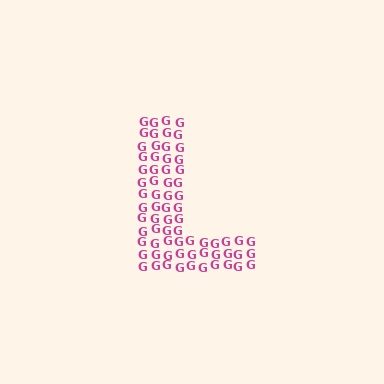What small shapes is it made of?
It is made of small letter G's.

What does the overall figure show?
The overall figure shows the letter L.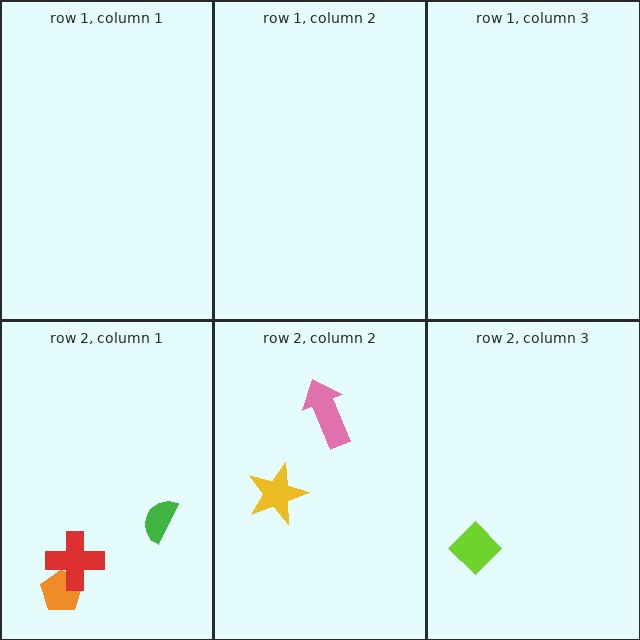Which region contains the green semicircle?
The row 2, column 1 region.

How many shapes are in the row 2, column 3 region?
1.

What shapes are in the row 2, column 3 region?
The lime diamond.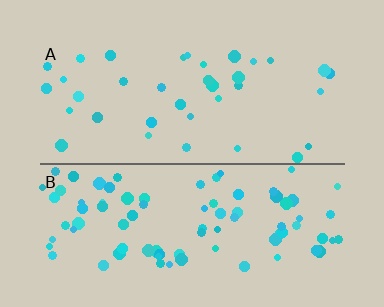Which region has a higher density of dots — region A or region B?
B (the bottom).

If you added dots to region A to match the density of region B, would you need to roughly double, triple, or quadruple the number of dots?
Approximately double.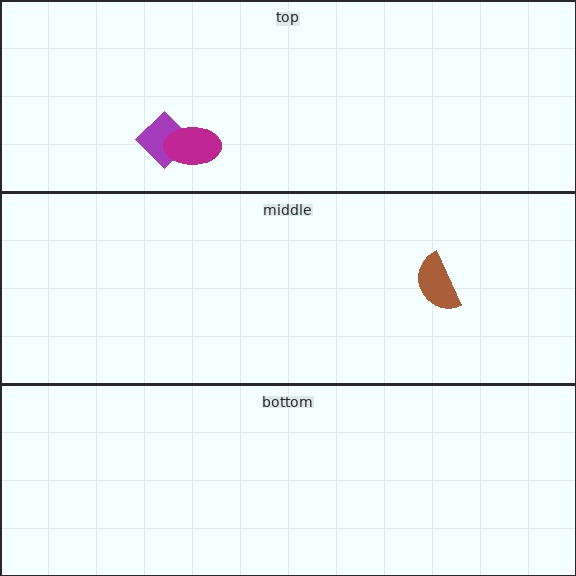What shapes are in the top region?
The purple diamond, the magenta ellipse.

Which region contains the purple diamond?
The top region.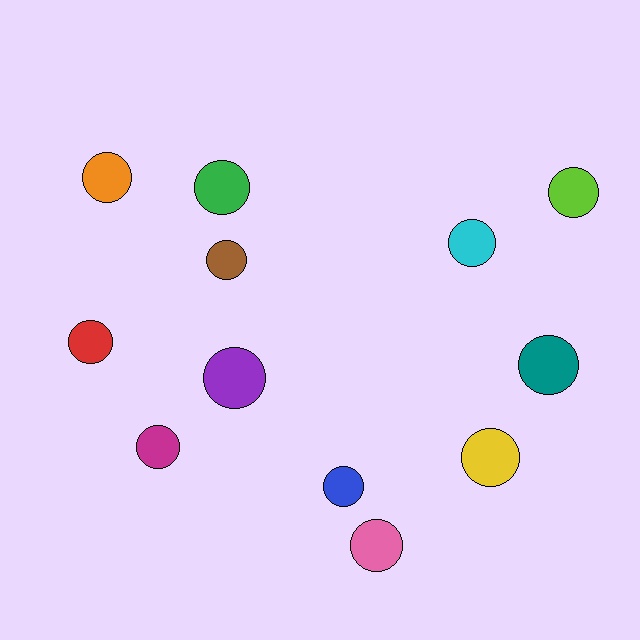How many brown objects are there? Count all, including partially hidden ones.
There is 1 brown object.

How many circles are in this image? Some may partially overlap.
There are 12 circles.